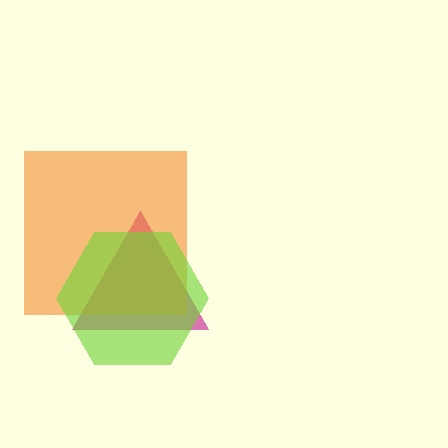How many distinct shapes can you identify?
There are 3 distinct shapes: a magenta triangle, an orange square, a lime hexagon.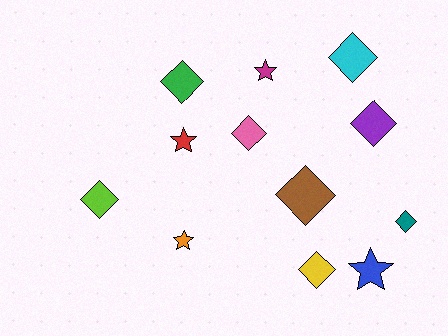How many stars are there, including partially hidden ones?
There are 4 stars.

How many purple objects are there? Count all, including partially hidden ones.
There is 1 purple object.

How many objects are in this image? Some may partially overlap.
There are 12 objects.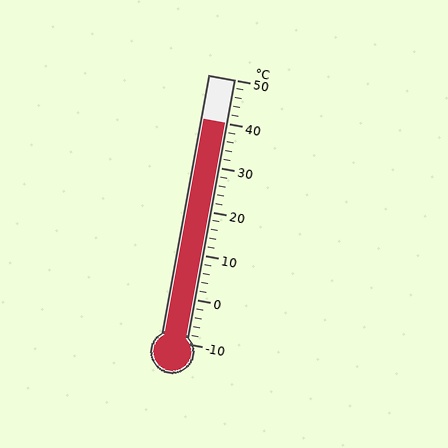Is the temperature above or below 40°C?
The temperature is at 40°C.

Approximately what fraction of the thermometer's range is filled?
The thermometer is filled to approximately 85% of its range.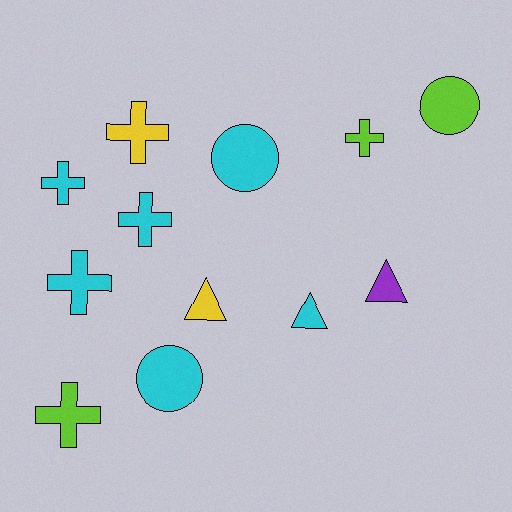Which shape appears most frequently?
Cross, with 6 objects.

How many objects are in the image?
There are 12 objects.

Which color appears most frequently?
Cyan, with 6 objects.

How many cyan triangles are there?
There is 1 cyan triangle.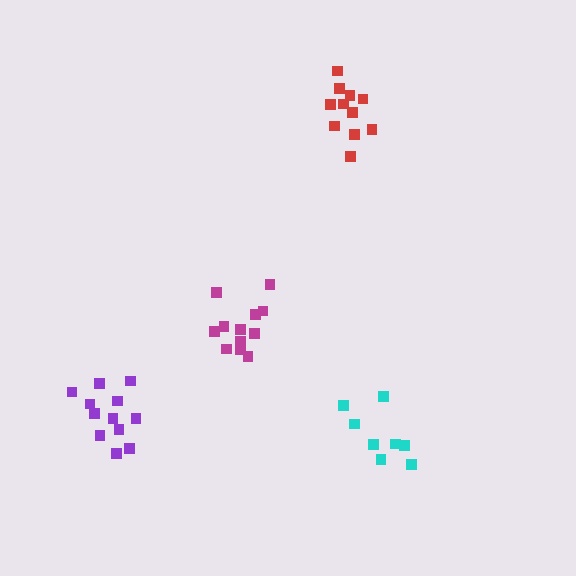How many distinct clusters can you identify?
There are 4 distinct clusters.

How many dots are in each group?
Group 1: 8 dots, Group 2: 11 dots, Group 3: 12 dots, Group 4: 12 dots (43 total).